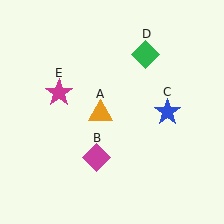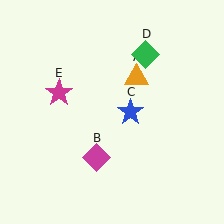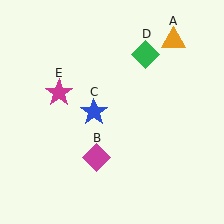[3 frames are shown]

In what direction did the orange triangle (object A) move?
The orange triangle (object A) moved up and to the right.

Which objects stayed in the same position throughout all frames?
Magenta diamond (object B) and green diamond (object D) and magenta star (object E) remained stationary.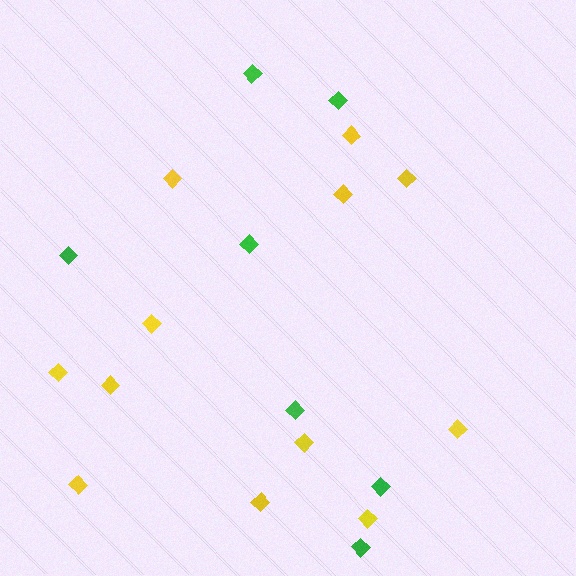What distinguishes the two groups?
There are 2 groups: one group of yellow diamonds (12) and one group of green diamonds (7).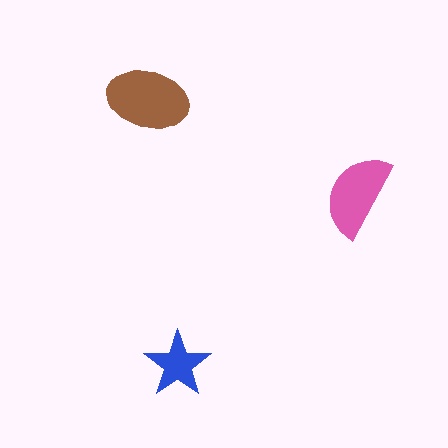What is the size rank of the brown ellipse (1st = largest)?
1st.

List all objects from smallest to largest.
The blue star, the pink semicircle, the brown ellipse.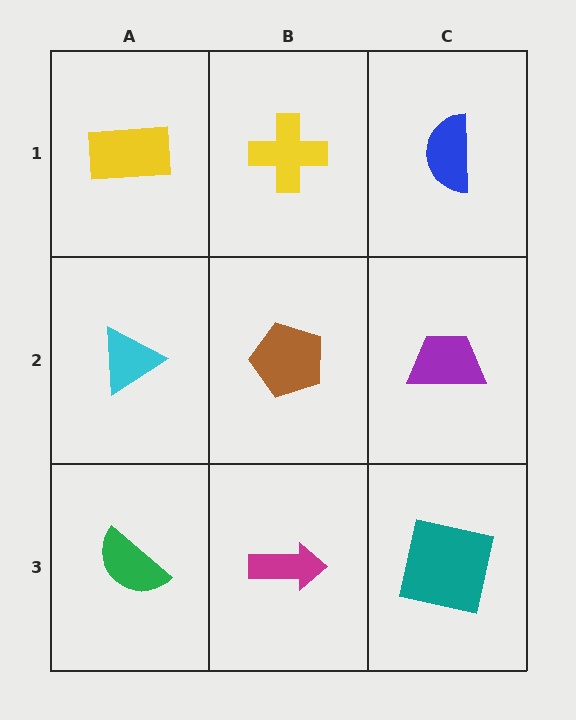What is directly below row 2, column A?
A green semicircle.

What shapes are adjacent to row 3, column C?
A purple trapezoid (row 2, column C), a magenta arrow (row 3, column B).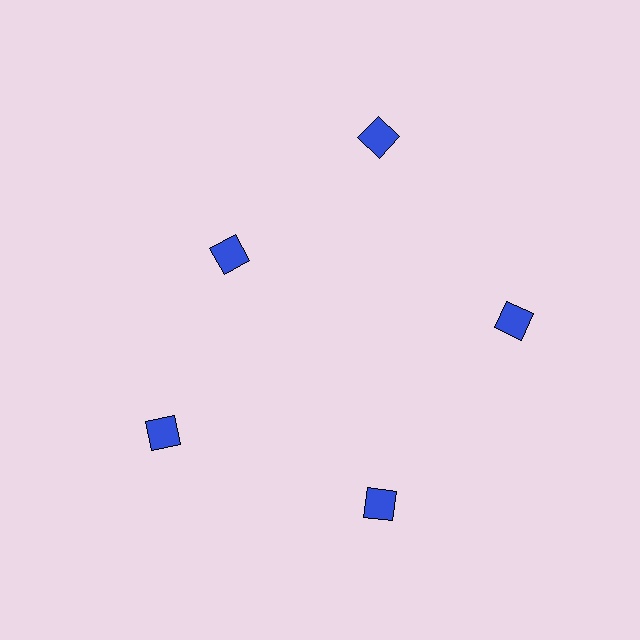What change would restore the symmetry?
The symmetry would be restored by moving it outward, back onto the ring so that all 5 diamonds sit at equal angles and equal distance from the center.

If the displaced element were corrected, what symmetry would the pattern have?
It would have 5-fold rotational symmetry — the pattern would map onto itself every 72 degrees.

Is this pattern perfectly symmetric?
No. The 5 blue diamonds are arranged in a ring, but one element near the 10 o'clock position is pulled inward toward the center, breaking the 5-fold rotational symmetry.